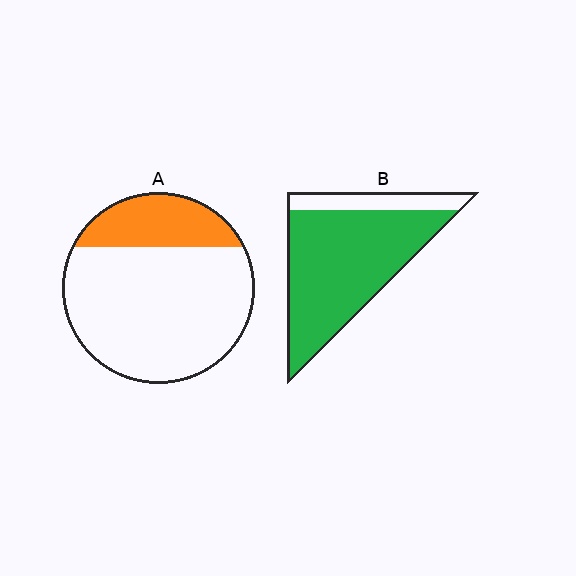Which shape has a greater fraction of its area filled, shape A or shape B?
Shape B.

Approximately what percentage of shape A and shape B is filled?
A is approximately 25% and B is approximately 80%.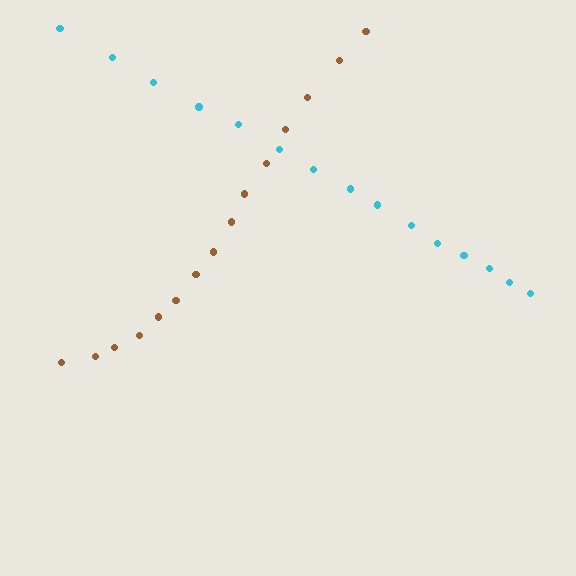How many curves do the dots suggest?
There are 2 distinct paths.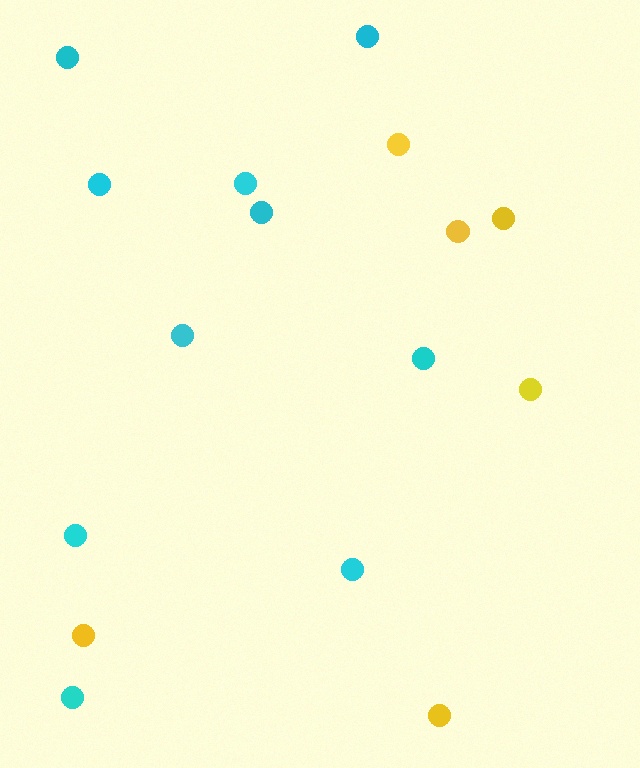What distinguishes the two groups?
There are 2 groups: one group of yellow circles (6) and one group of cyan circles (10).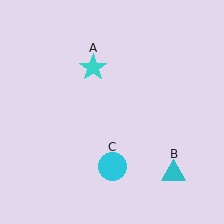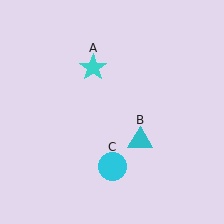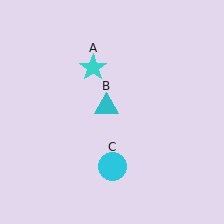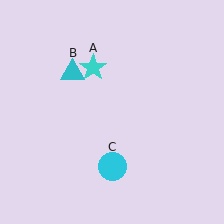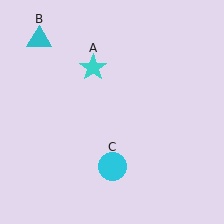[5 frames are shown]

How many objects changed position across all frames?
1 object changed position: cyan triangle (object B).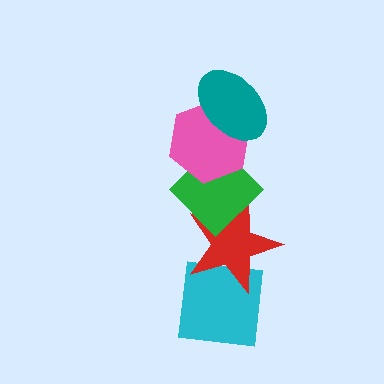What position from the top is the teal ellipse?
The teal ellipse is 1st from the top.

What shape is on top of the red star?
The green diamond is on top of the red star.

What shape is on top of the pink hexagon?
The teal ellipse is on top of the pink hexagon.